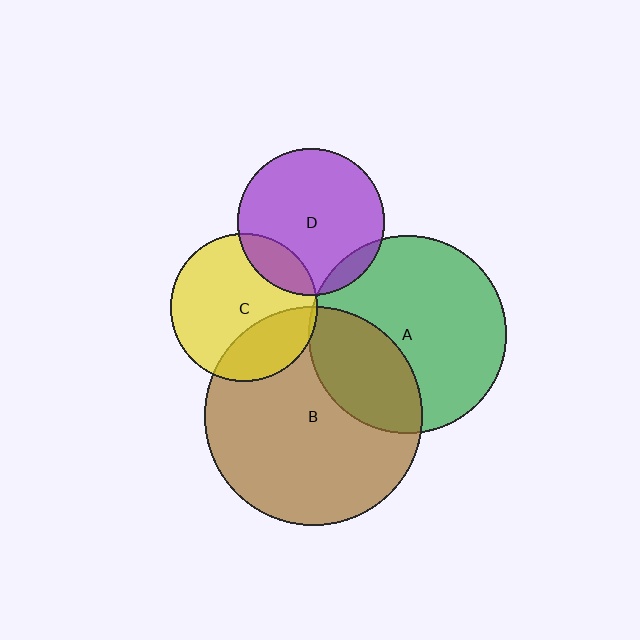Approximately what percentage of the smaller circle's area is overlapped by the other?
Approximately 30%.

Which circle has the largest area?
Circle B (brown).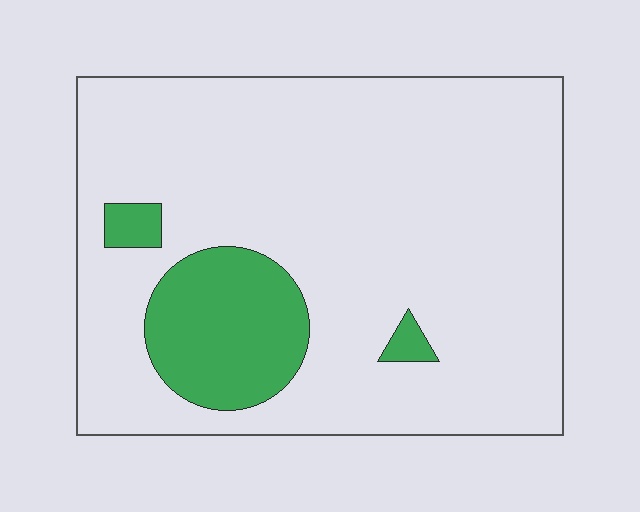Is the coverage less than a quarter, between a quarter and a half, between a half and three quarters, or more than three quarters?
Less than a quarter.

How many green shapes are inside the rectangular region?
3.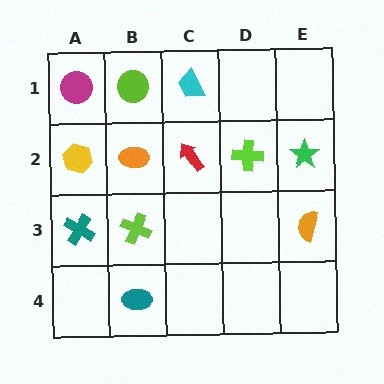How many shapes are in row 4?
1 shape.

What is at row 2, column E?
A green star.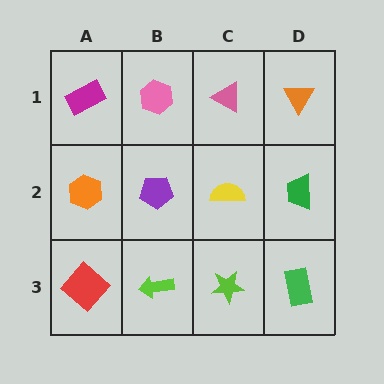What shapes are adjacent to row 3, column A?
An orange hexagon (row 2, column A), a lime arrow (row 3, column B).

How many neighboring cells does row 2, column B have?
4.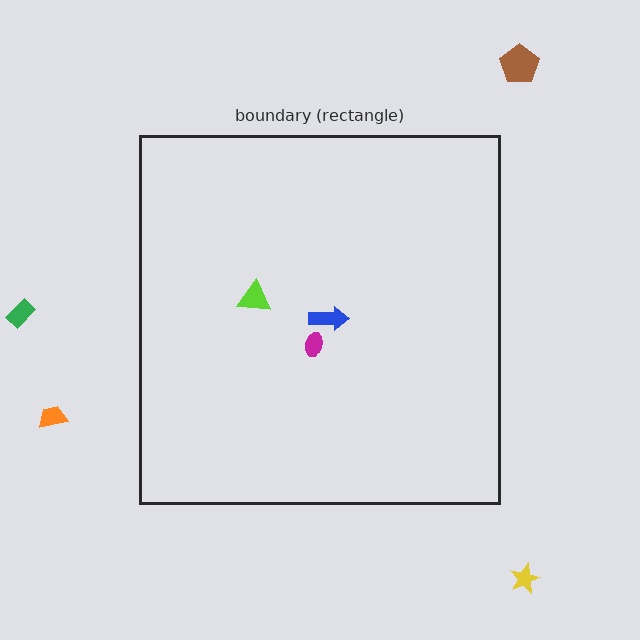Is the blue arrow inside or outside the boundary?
Inside.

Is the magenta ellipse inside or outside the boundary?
Inside.